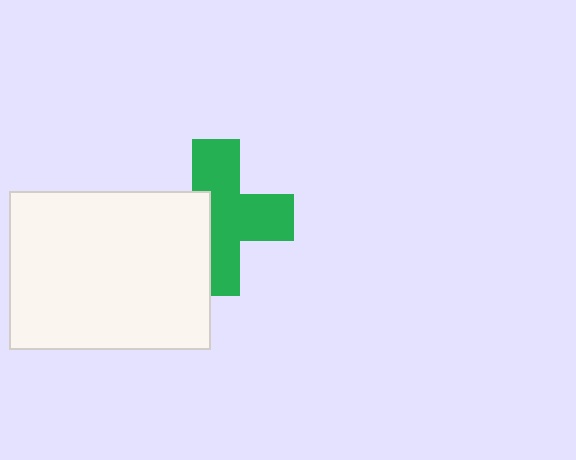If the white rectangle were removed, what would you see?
You would see the complete green cross.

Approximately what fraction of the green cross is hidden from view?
Roughly 37% of the green cross is hidden behind the white rectangle.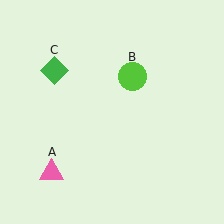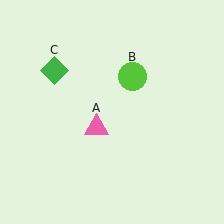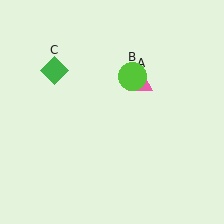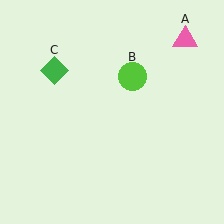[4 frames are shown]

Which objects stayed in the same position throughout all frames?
Lime circle (object B) and green diamond (object C) remained stationary.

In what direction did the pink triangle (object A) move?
The pink triangle (object A) moved up and to the right.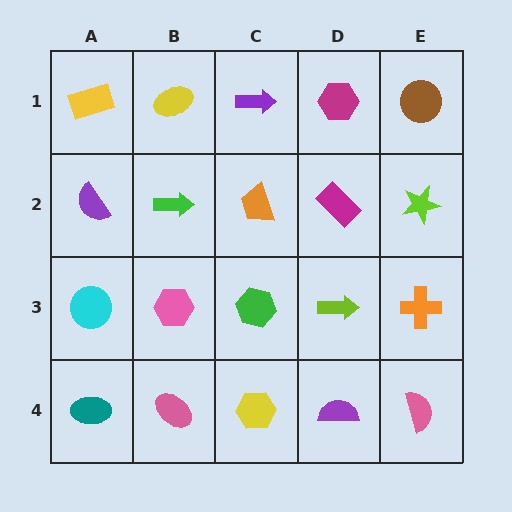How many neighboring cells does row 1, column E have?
2.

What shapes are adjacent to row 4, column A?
A cyan circle (row 3, column A), a pink ellipse (row 4, column B).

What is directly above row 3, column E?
A lime star.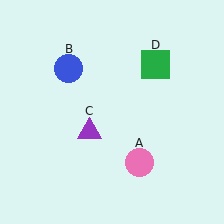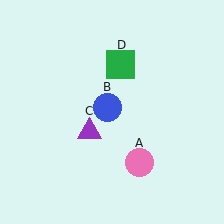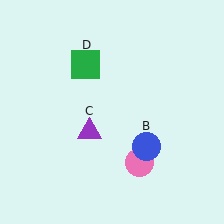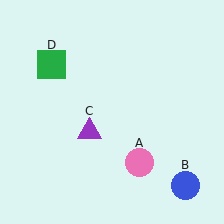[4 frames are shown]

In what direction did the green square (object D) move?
The green square (object D) moved left.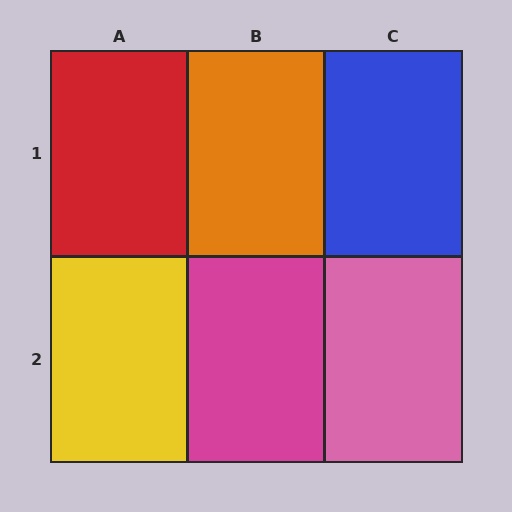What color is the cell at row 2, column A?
Yellow.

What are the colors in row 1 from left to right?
Red, orange, blue.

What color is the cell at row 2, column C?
Pink.